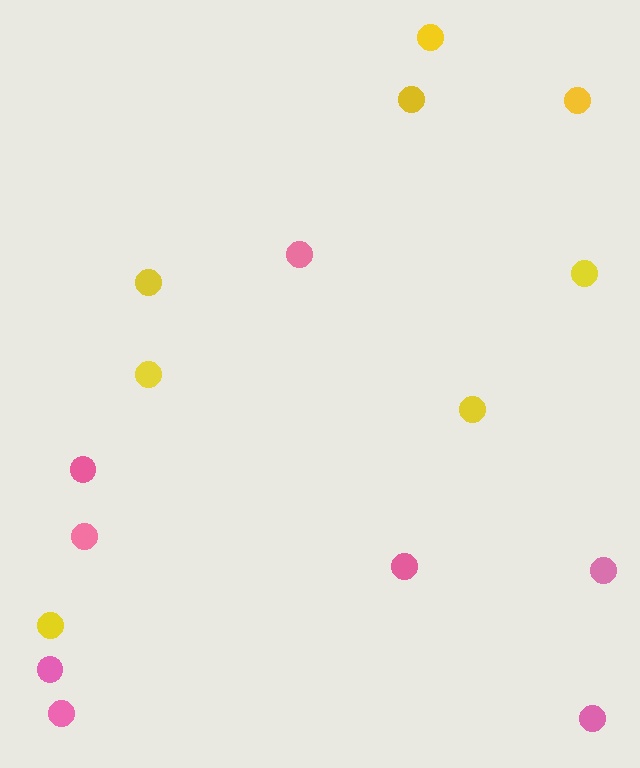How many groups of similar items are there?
There are 2 groups: one group of pink circles (8) and one group of yellow circles (8).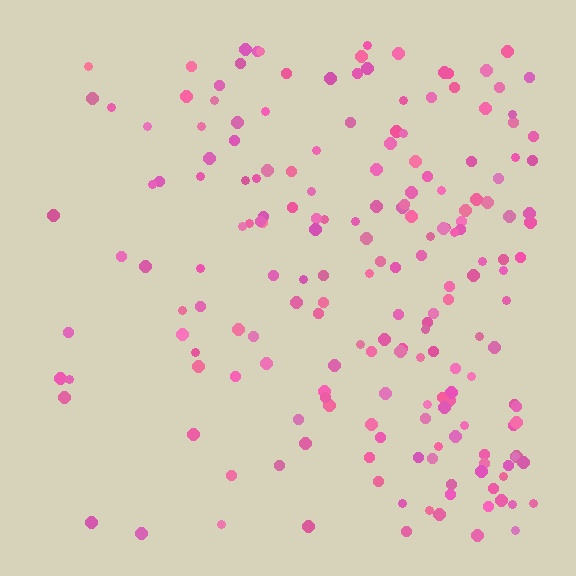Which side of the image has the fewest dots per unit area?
The left.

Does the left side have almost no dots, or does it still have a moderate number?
Still a moderate number, just noticeably fewer than the right.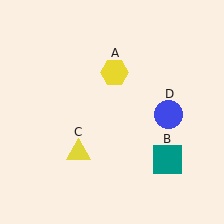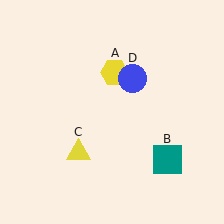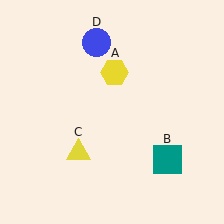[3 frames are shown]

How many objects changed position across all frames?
1 object changed position: blue circle (object D).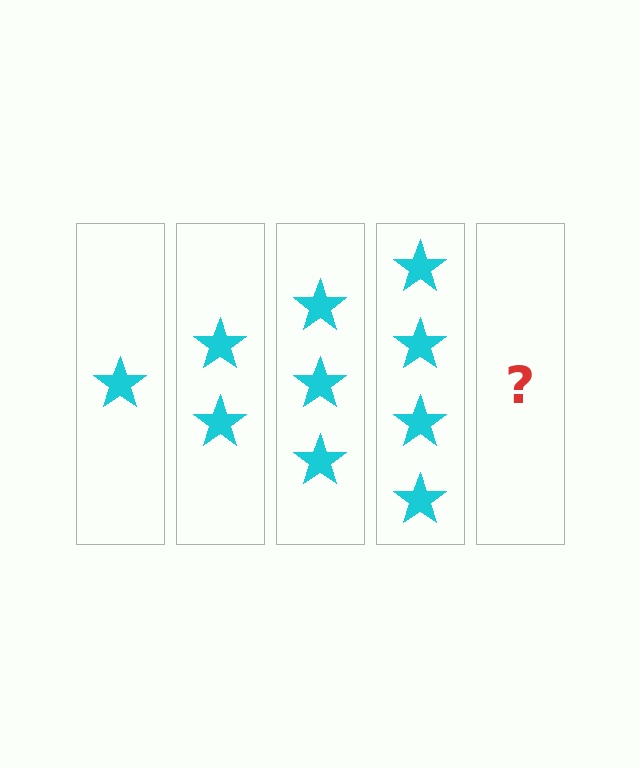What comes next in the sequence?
The next element should be 5 stars.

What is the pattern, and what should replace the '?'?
The pattern is that each step adds one more star. The '?' should be 5 stars.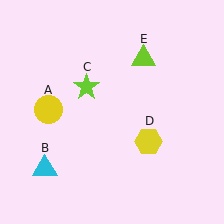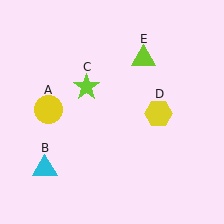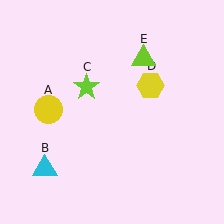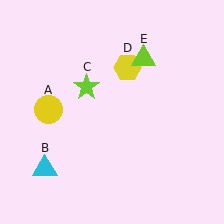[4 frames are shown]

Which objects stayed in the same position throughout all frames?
Yellow circle (object A) and cyan triangle (object B) and lime star (object C) and lime triangle (object E) remained stationary.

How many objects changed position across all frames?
1 object changed position: yellow hexagon (object D).